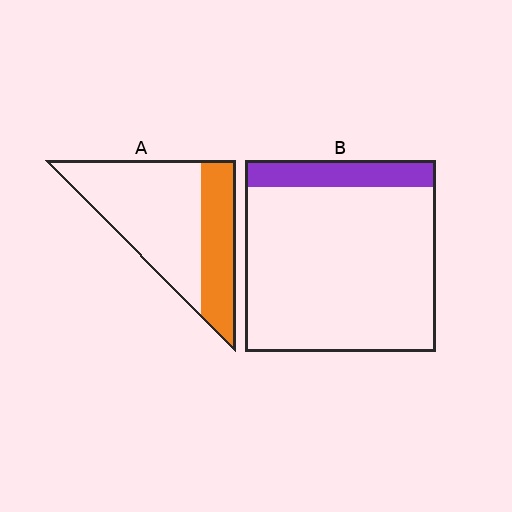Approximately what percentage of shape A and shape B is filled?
A is approximately 35% and B is approximately 15%.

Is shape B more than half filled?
No.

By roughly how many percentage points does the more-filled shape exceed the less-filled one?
By roughly 20 percentage points (A over B).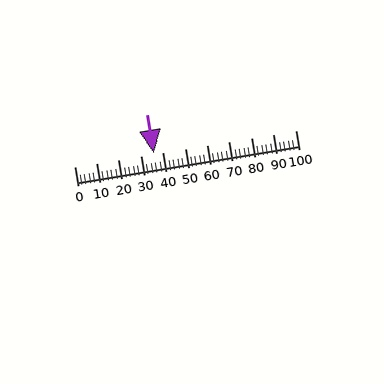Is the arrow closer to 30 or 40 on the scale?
The arrow is closer to 40.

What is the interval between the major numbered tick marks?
The major tick marks are spaced 10 units apart.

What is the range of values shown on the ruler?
The ruler shows values from 0 to 100.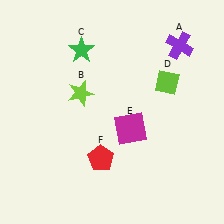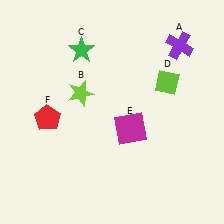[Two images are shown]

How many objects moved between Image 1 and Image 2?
1 object moved between the two images.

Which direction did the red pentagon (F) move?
The red pentagon (F) moved left.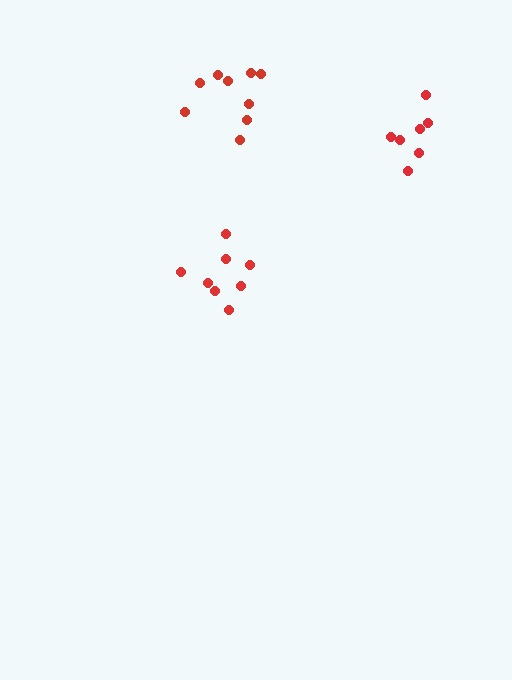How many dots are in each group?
Group 1: 8 dots, Group 2: 9 dots, Group 3: 7 dots (24 total).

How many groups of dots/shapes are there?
There are 3 groups.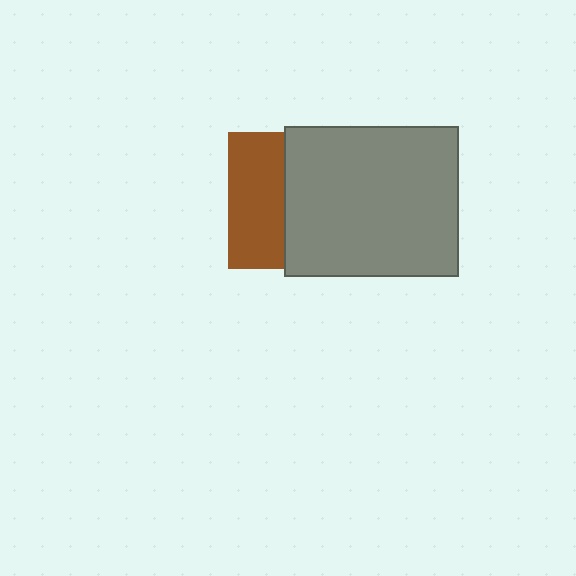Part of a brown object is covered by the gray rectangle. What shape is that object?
It is a square.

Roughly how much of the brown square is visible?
A small part of it is visible (roughly 41%).